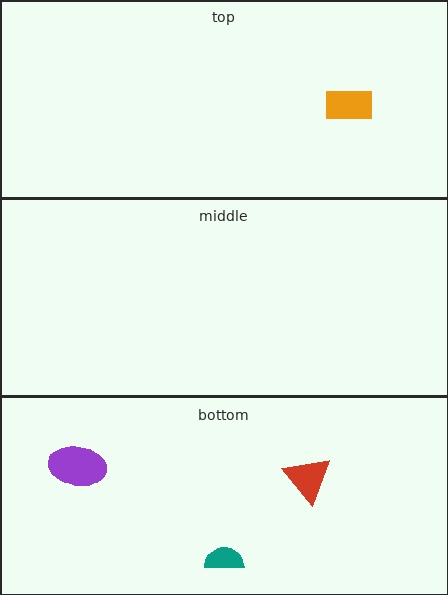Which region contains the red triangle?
The bottom region.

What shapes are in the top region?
The orange rectangle.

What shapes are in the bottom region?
The red triangle, the teal semicircle, the purple ellipse.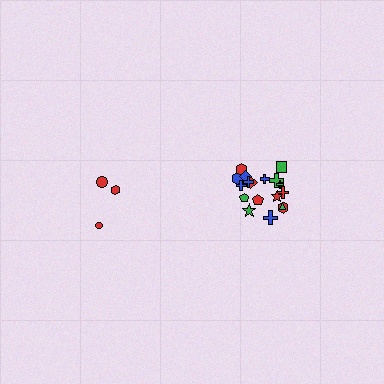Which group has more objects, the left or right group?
The right group.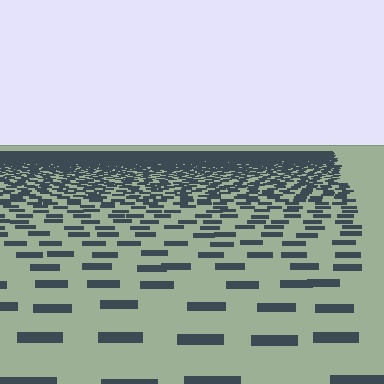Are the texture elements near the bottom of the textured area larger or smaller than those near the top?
Larger. Near the bottom, elements are closer to the viewer and appear at a bigger on-screen size.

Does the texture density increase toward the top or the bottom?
Density increases toward the top.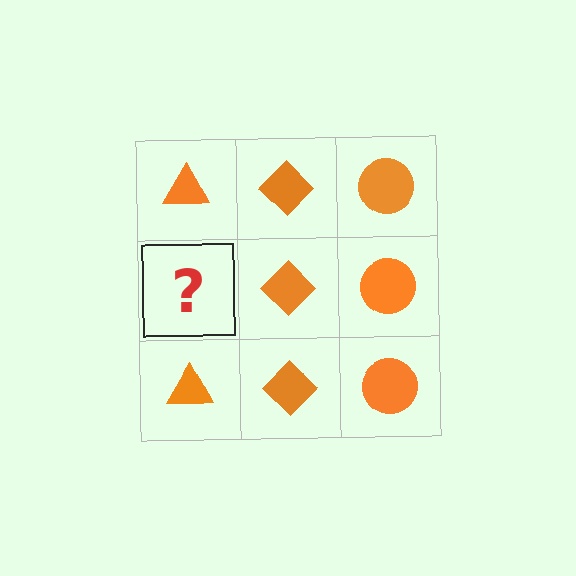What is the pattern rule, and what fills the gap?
The rule is that each column has a consistent shape. The gap should be filled with an orange triangle.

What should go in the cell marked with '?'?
The missing cell should contain an orange triangle.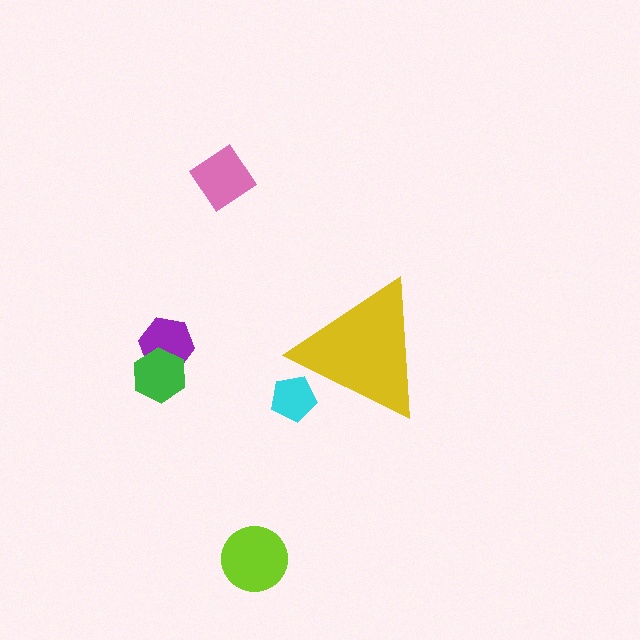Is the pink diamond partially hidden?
No, the pink diamond is fully visible.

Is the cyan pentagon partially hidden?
Yes, the cyan pentagon is partially hidden behind the yellow triangle.